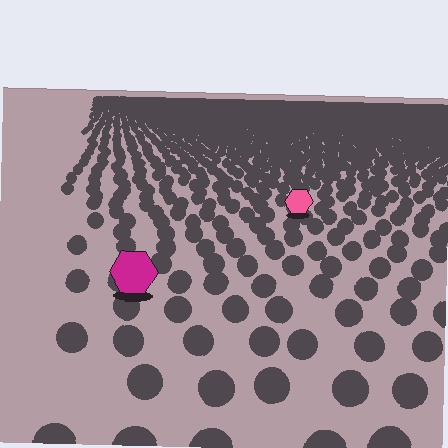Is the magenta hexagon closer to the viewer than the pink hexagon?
Yes. The magenta hexagon is closer — you can tell from the texture gradient: the ground texture is coarser near it.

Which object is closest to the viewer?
The magenta hexagon is closest. The texture marks near it are larger and more spread out.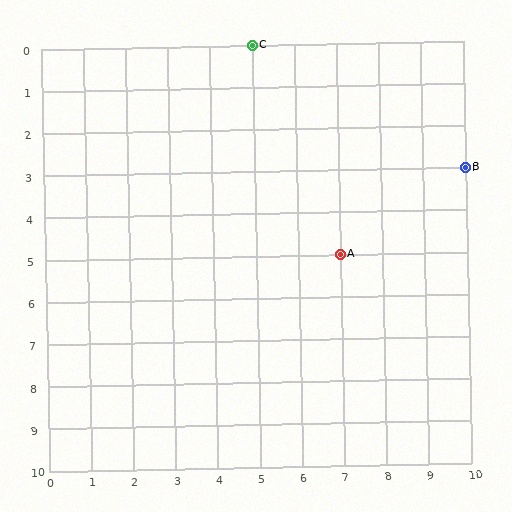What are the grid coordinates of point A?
Point A is at grid coordinates (7, 5).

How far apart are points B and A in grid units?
Points B and A are 3 columns and 2 rows apart (about 3.6 grid units diagonally).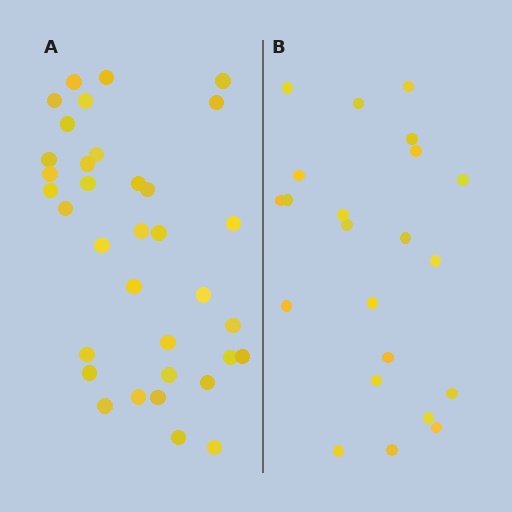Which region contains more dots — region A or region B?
Region A (the left region) has more dots.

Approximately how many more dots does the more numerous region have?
Region A has approximately 15 more dots than region B.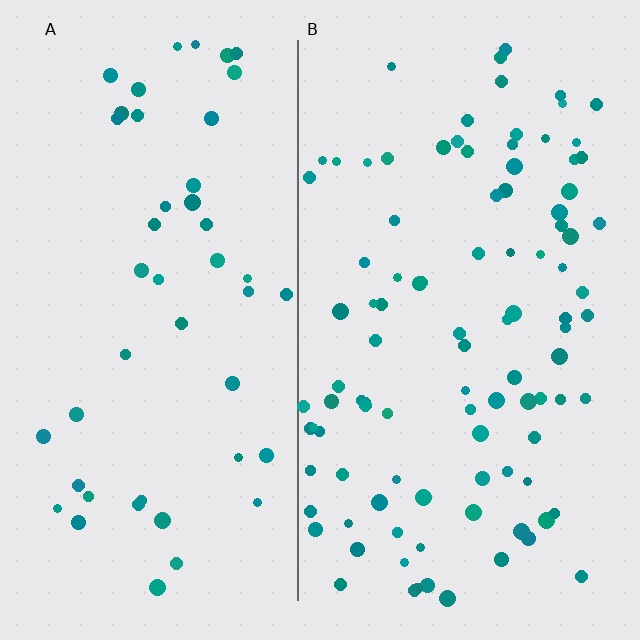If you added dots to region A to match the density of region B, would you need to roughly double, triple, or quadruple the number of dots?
Approximately double.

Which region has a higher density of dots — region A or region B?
B (the right).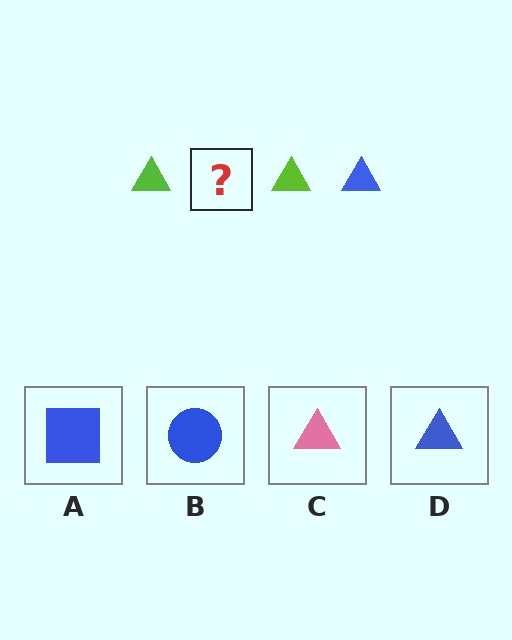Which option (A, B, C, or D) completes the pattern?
D.